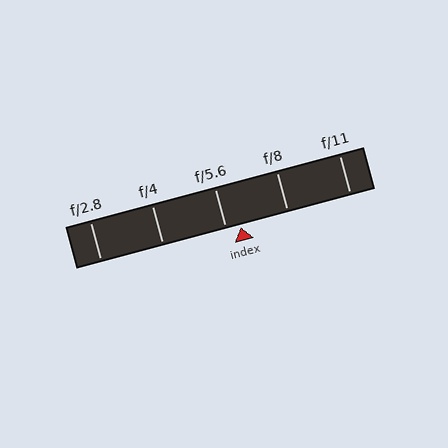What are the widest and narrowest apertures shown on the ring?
The widest aperture shown is f/2.8 and the narrowest is f/11.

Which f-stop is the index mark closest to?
The index mark is closest to f/5.6.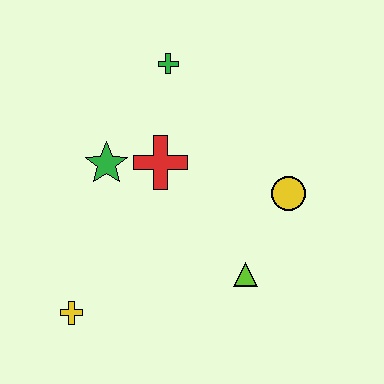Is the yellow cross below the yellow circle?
Yes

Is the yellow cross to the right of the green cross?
No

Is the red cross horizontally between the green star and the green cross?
Yes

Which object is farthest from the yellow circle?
The yellow cross is farthest from the yellow circle.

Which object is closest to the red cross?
The green star is closest to the red cross.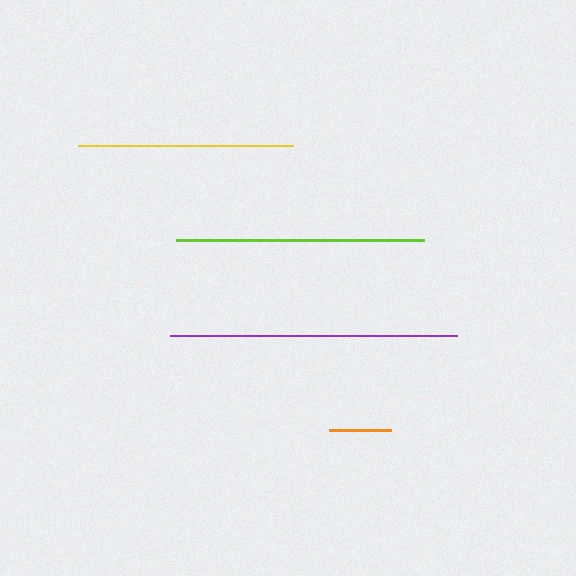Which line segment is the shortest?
The orange line is the shortest at approximately 61 pixels.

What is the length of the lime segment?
The lime segment is approximately 248 pixels long.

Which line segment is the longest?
The purple line is the longest at approximately 286 pixels.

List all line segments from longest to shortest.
From longest to shortest: purple, lime, yellow, orange.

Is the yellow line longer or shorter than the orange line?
The yellow line is longer than the orange line.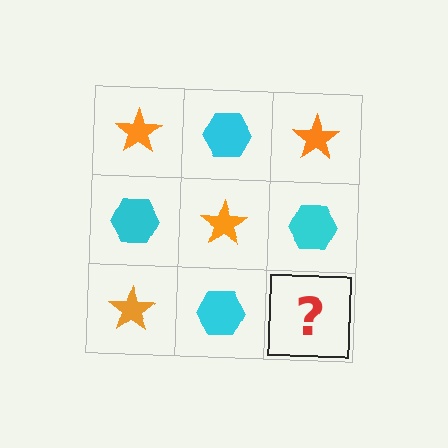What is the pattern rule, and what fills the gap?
The rule is that it alternates orange star and cyan hexagon in a checkerboard pattern. The gap should be filled with an orange star.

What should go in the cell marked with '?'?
The missing cell should contain an orange star.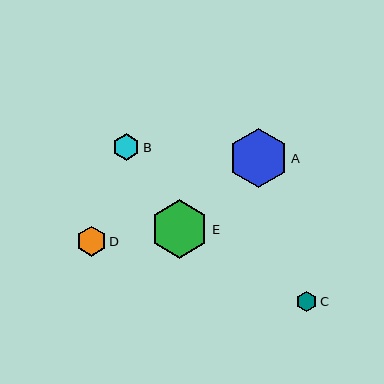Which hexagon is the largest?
Hexagon A is the largest with a size of approximately 60 pixels.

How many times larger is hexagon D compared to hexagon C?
Hexagon D is approximately 1.5 times the size of hexagon C.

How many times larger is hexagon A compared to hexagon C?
Hexagon A is approximately 2.9 times the size of hexagon C.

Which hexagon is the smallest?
Hexagon C is the smallest with a size of approximately 21 pixels.